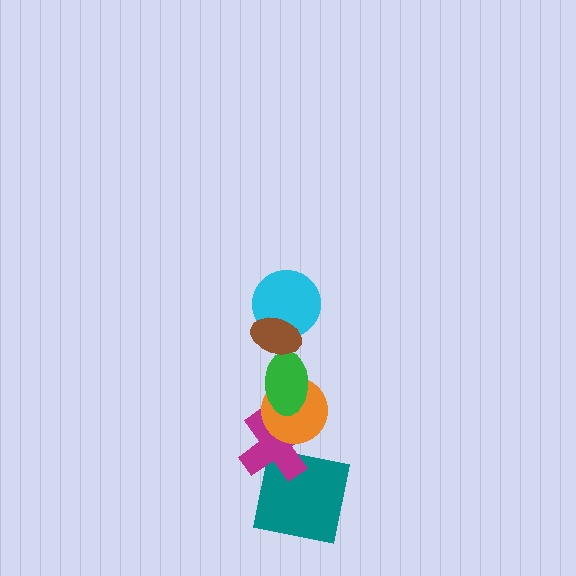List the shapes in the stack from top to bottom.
From top to bottom: the brown ellipse, the cyan circle, the green ellipse, the orange circle, the magenta cross, the teal square.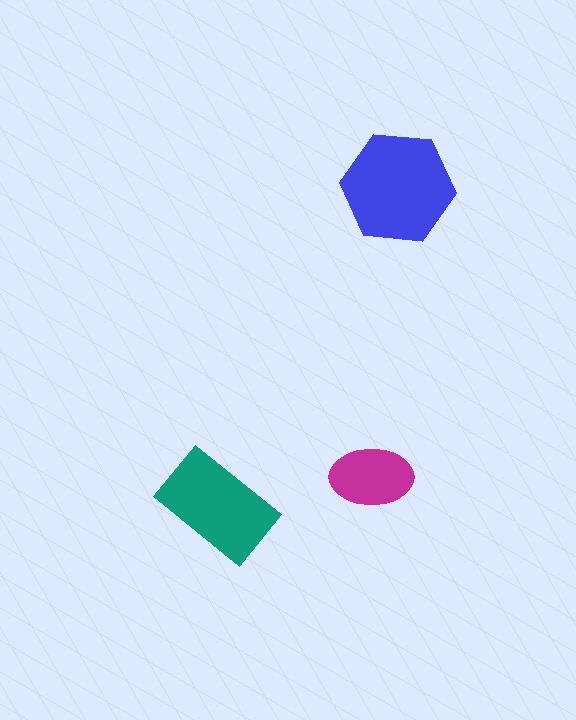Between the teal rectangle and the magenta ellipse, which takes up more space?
The teal rectangle.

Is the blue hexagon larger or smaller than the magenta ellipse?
Larger.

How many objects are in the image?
There are 3 objects in the image.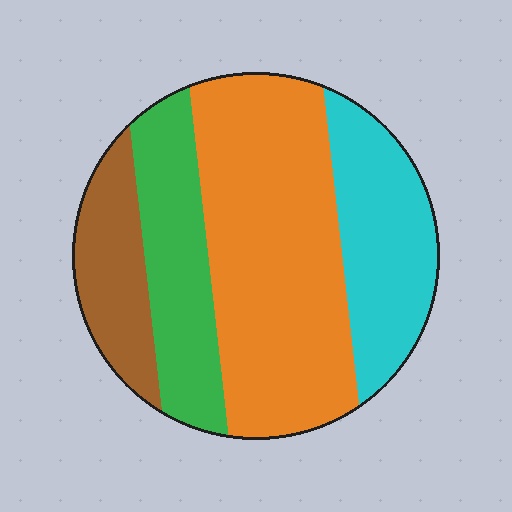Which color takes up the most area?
Orange, at roughly 45%.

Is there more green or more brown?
Green.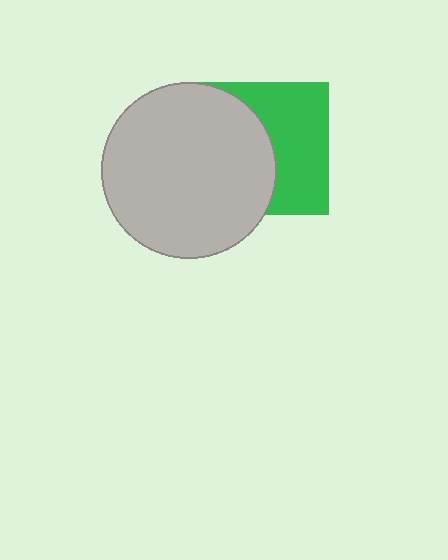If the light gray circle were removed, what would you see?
You would see the complete green square.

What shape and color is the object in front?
The object in front is a light gray circle.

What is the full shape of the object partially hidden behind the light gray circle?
The partially hidden object is a green square.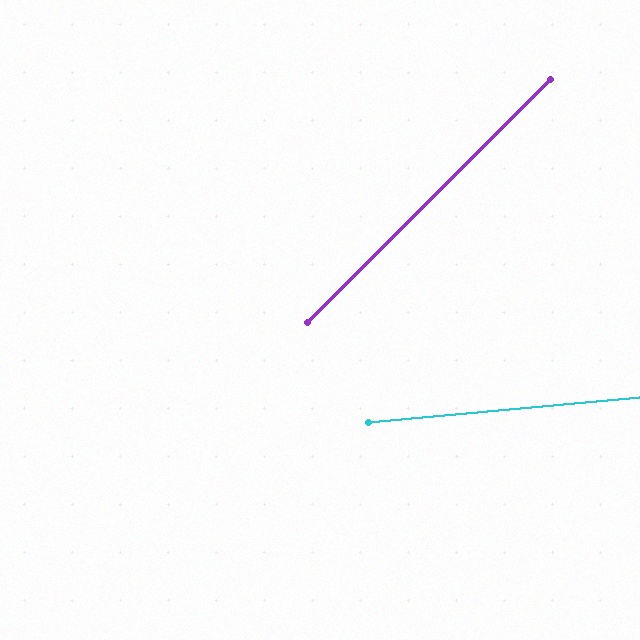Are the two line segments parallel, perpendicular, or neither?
Neither parallel nor perpendicular — they differ by about 40°.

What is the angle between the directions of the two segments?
Approximately 40 degrees.